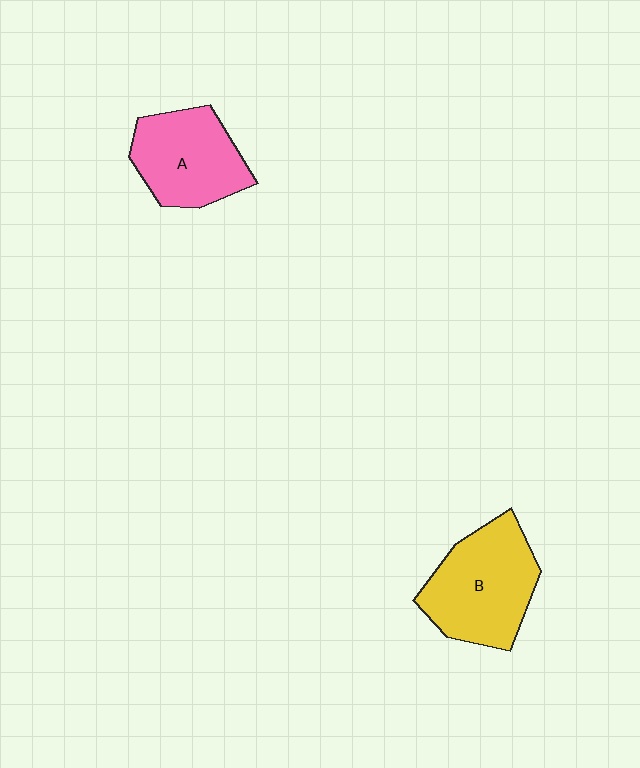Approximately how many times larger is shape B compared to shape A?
Approximately 1.2 times.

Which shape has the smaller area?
Shape A (pink).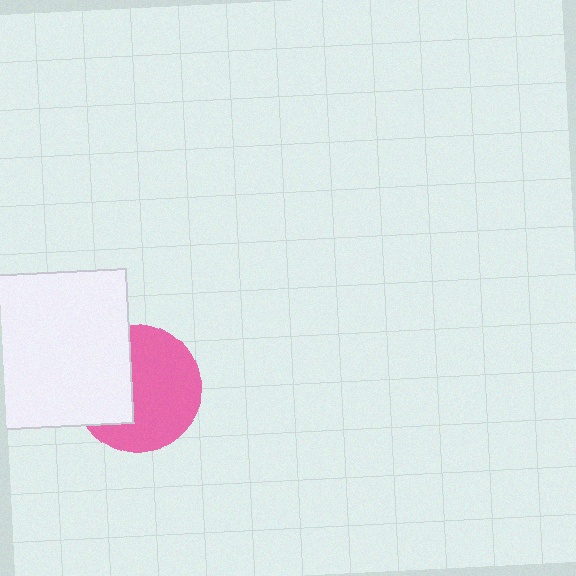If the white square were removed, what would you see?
You would see the complete pink circle.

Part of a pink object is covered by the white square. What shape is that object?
It is a circle.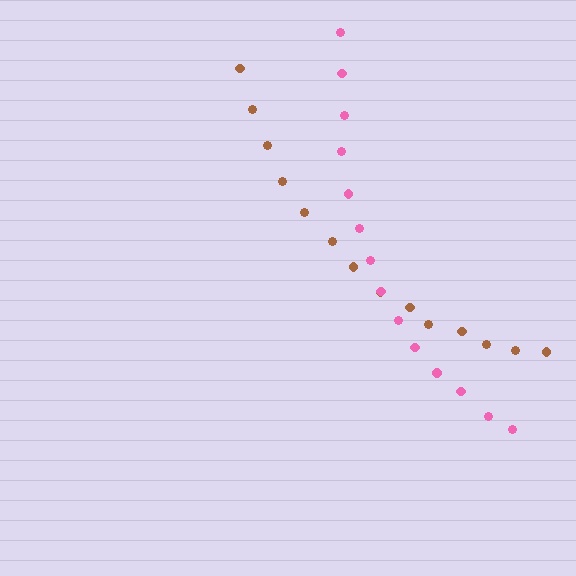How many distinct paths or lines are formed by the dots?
There are 2 distinct paths.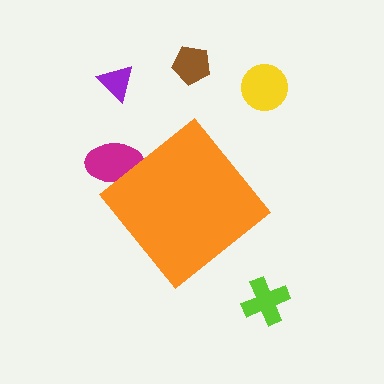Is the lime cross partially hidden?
No, the lime cross is fully visible.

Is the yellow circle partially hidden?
No, the yellow circle is fully visible.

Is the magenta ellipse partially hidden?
Yes, the magenta ellipse is partially hidden behind the orange diamond.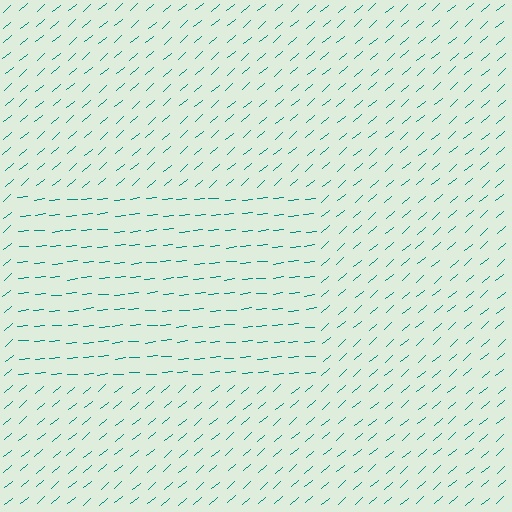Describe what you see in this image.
The image is filled with small teal line segments. A rectangle region in the image has lines oriented differently from the surrounding lines, creating a visible texture boundary.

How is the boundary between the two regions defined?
The boundary is defined purely by a change in line orientation (approximately 35 degrees difference). All lines are the same color and thickness.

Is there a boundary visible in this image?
Yes, there is a texture boundary formed by a change in line orientation.